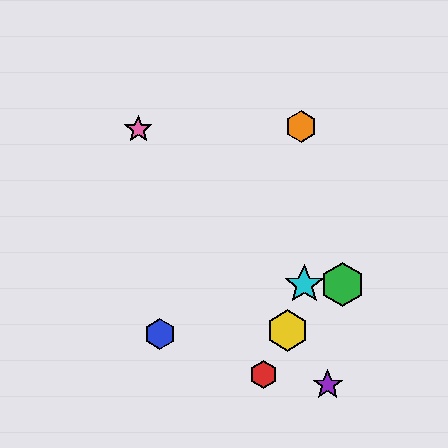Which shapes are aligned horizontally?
The green hexagon, the cyan star are aligned horizontally.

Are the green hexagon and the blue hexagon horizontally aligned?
No, the green hexagon is at y≈285 and the blue hexagon is at y≈334.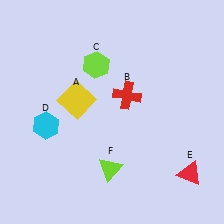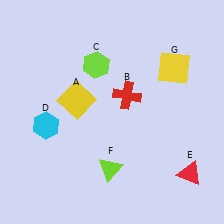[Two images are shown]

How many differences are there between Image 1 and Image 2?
There is 1 difference between the two images.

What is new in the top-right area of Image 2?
A yellow square (G) was added in the top-right area of Image 2.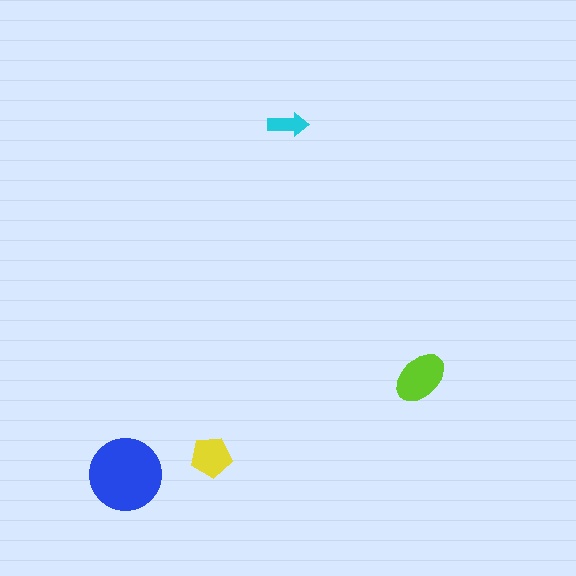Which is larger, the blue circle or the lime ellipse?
The blue circle.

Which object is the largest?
The blue circle.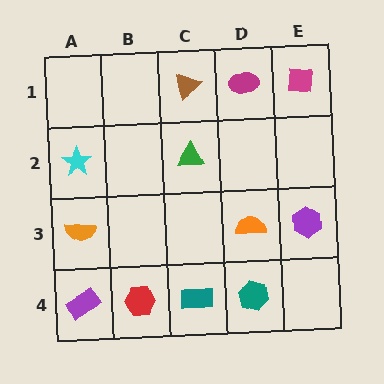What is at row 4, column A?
A purple rectangle.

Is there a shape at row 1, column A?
No, that cell is empty.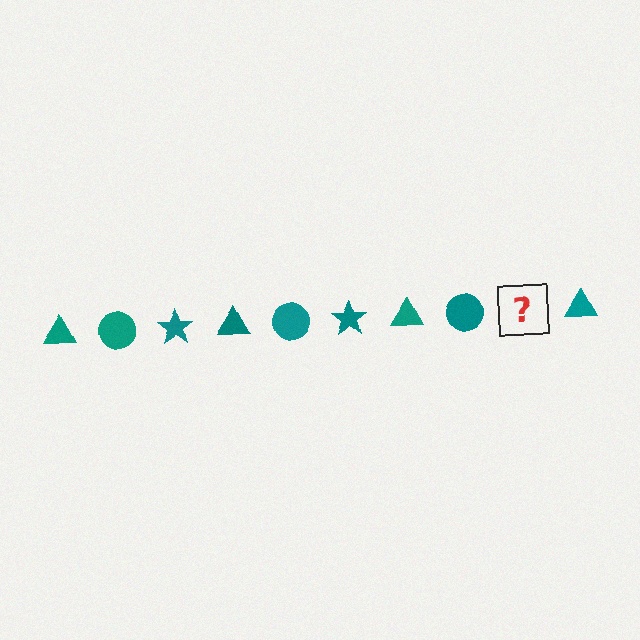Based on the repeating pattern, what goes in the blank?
The blank should be a teal star.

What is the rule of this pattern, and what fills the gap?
The rule is that the pattern cycles through triangle, circle, star shapes in teal. The gap should be filled with a teal star.